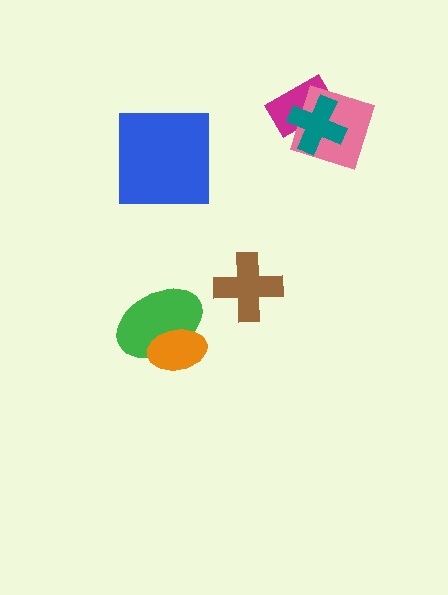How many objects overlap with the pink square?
2 objects overlap with the pink square.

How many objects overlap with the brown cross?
0 objects overlap with the brown cross.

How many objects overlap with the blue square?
0 objects overlap with the blue square.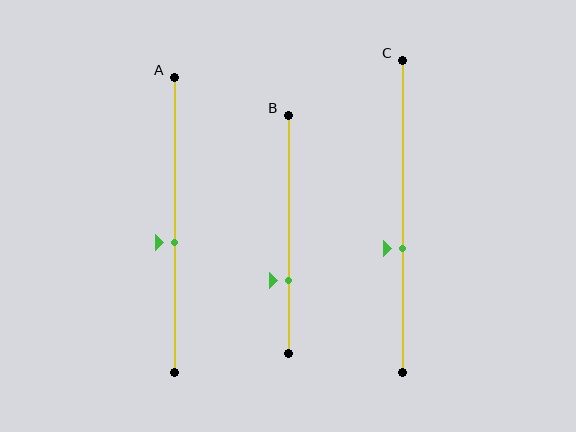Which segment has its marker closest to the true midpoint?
Segment A has its marker closest to the true midpoint.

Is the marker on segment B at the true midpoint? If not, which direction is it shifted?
No, the marker on segment B is shifted downward by about 19% of the segment length.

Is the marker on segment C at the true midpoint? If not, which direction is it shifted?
No, the marker on segment C is shifted downward by about 10% of the segment length.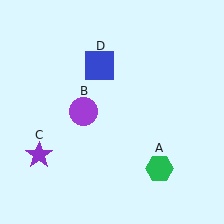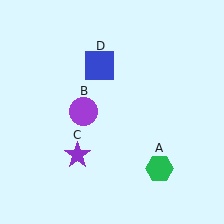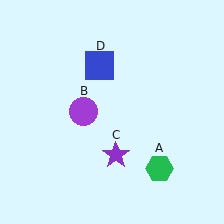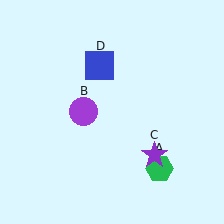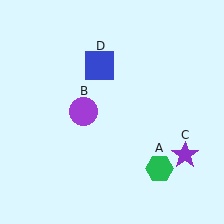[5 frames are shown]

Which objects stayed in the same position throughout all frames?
Green hexagon (object A) and purple circle (object B) and blue square (object D) remained stationary.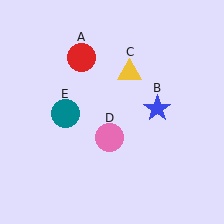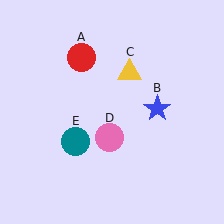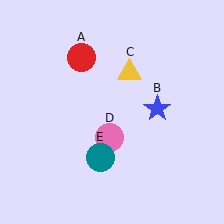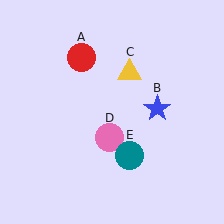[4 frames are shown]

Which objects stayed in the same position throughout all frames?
Red circle (object A) and blue star (object B) and yellow triangle (object C) and pink circle (object D) remained stationary.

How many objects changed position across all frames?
1 object changed position: teal circle (object E).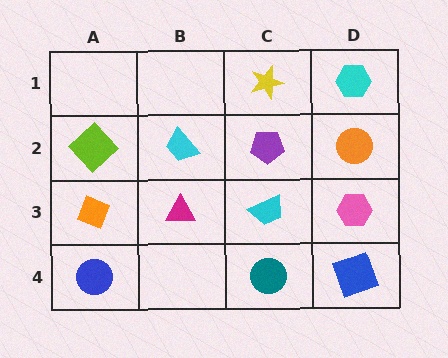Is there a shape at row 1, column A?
No, that cell is empty.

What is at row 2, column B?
A cyan trapezoid.